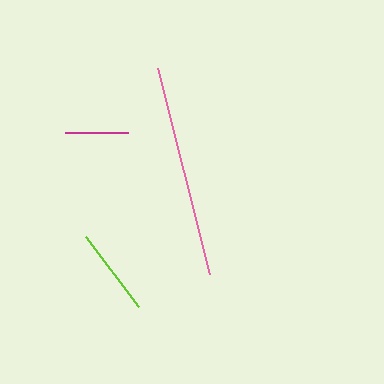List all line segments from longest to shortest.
From longest to shortest: pink, lime, magenta.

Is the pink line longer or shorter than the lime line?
The pink line is longer than the lime line.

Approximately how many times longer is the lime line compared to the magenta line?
The lime line is approximately 1.4 times the length of the magenta line.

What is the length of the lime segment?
The lime segment is approximately 88 pixels long.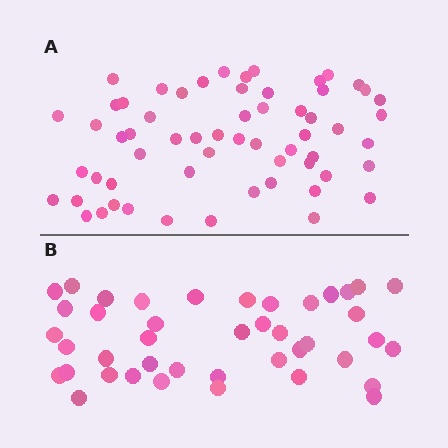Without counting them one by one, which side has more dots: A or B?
Region A (the top region) has more dots.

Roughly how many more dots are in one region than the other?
Region A has approximately 20 more dots than region B.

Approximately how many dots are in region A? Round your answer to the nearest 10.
About 60 dots.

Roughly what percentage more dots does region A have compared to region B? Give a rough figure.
About 45% more.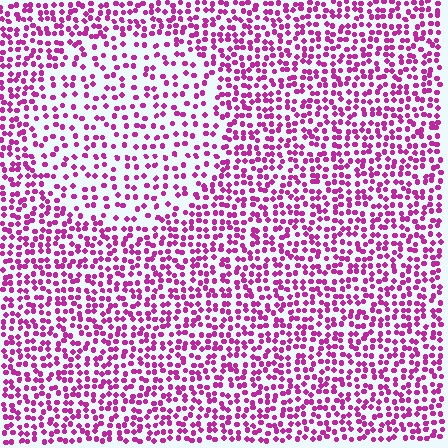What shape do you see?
I see a circle.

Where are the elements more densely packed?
The elements are more densely packed outside the circle boundary.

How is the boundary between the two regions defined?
The boundary is defined by a change in element density (approximately 1.8x ratio). All elements are the same color, size, and shape.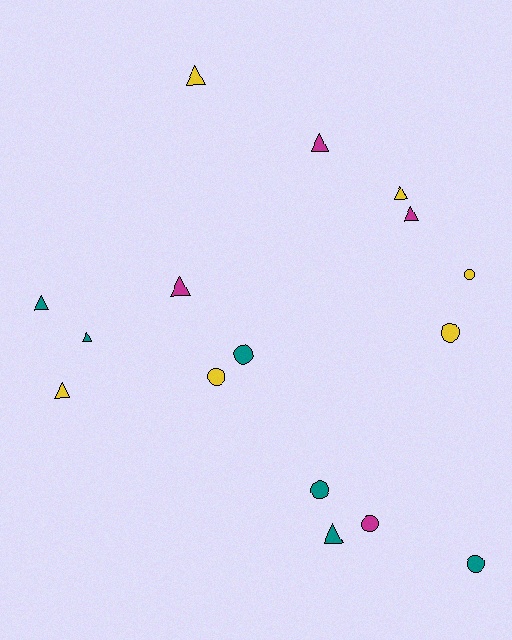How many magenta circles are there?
There is 1 magenta circle.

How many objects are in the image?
There are 16 objects.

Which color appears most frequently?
Teal, with 6 objects.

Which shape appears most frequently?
Triangle, with 9 objects.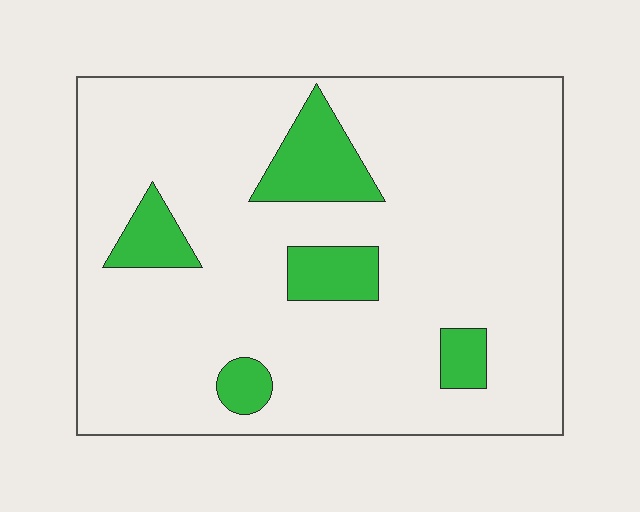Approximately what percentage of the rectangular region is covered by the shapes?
Approximately 15%.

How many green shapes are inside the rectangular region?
5.